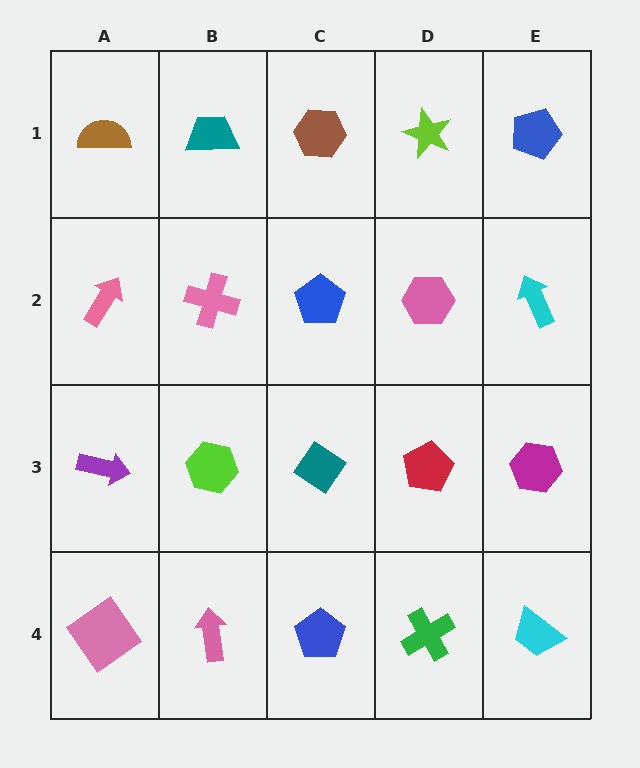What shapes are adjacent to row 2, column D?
A lime star (row 1, column D), a red pentagon (row 3, column D), a blue pentagon (row 2, column C), a cyan arrow (row 2, column E).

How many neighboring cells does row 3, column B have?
4.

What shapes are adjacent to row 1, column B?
A pink cross (row 2, column B), a brown semicircle (row 1, column A), a brown hexagon (row 1, column C).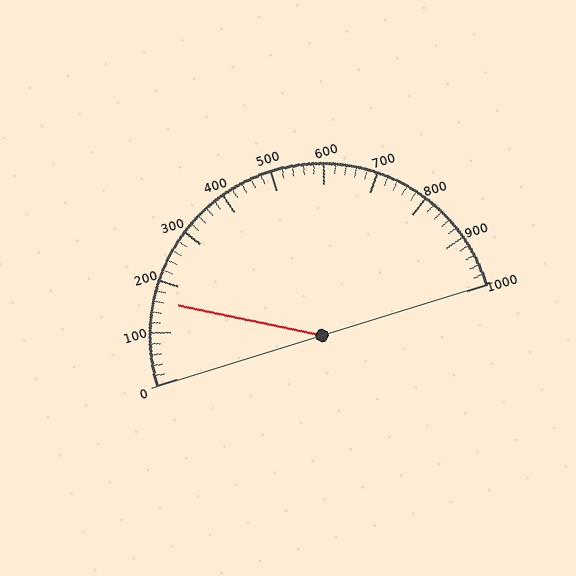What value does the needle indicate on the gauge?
The needle indicates approximately 160.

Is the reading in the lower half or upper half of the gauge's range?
The reading is in the lower half of the range (0 to 1000).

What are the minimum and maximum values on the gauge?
The gauge ranges from 0 to 1000.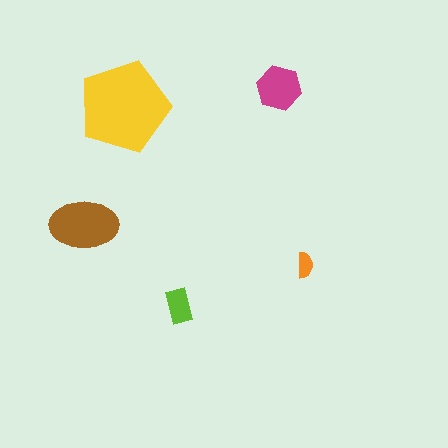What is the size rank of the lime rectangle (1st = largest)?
4th.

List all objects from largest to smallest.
The yellow pentagon, the brown ellipse, the magenta hexagon, the lime rectangle, the orange semicircle.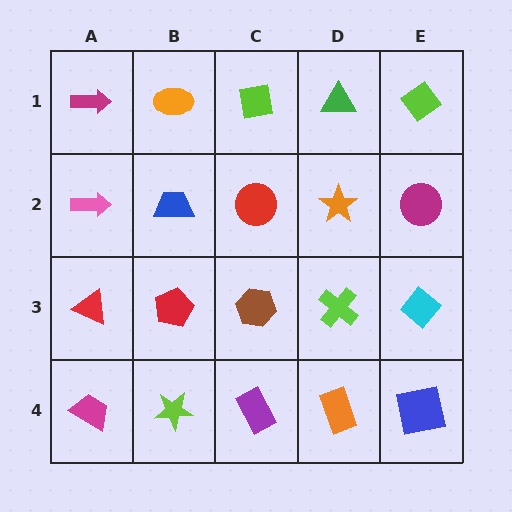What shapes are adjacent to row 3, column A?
A pink arrow (row 2, column A), a magenta trapezoid (row 4, column A), a red pentagon (row 3, column B).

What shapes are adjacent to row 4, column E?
A cyan diamond (row 3, column E), an orange rectangle (row 4, column D).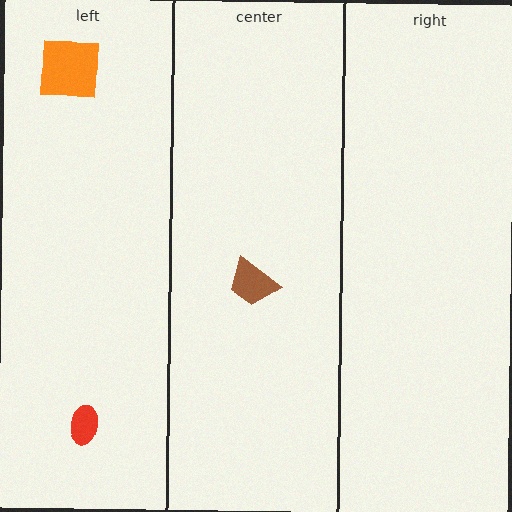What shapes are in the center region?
The brown trapezoid.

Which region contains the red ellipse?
The left region.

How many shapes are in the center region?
1.